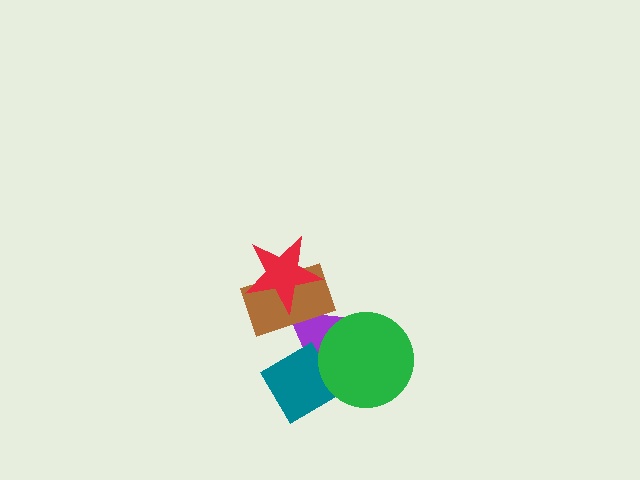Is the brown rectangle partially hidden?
Yes, it is partially covered by another shape.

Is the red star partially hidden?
No, no other shape covers it.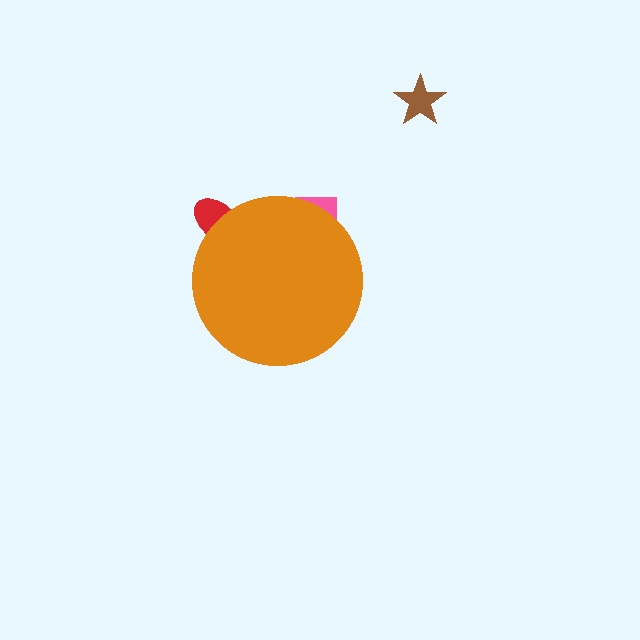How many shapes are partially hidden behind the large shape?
2 shapes are partially hidden.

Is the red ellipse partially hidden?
Yes, the red ellipse is partially hidden behind the orange circle.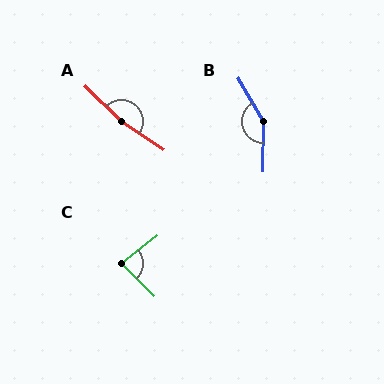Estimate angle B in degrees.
Approximately 150 degrees.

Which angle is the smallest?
C, at approximately 82 degrees.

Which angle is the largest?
A, at approximately 169 degrees.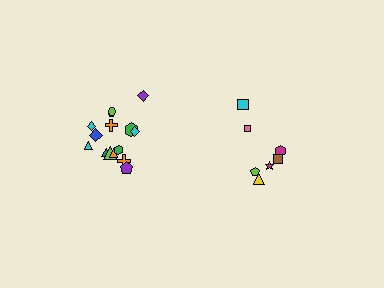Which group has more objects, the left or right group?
The left group.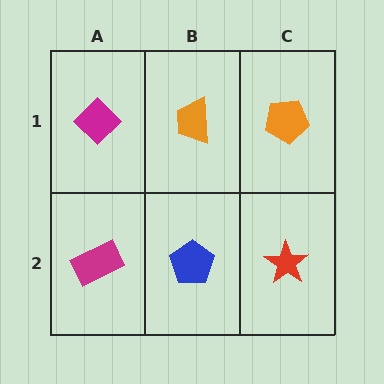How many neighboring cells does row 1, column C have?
2.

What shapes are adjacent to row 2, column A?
A magenta diamond (row 1, column A), a blue pentagon (row 2, column B).